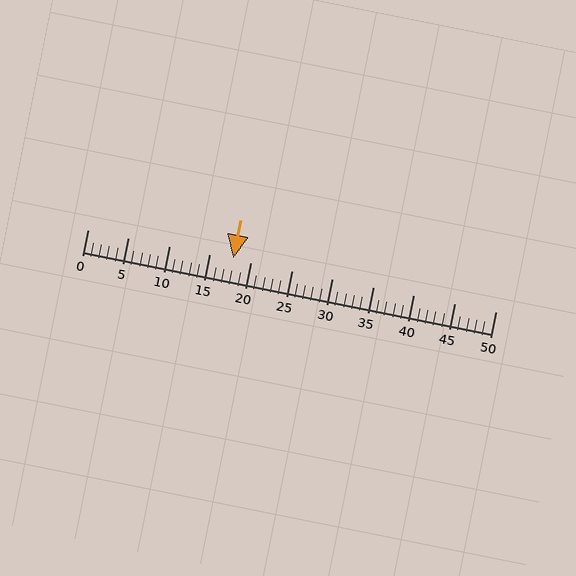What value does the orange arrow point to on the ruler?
The orange arrow points to approximately 18.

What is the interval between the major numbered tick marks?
The major tick marks are spaced 5 units apart.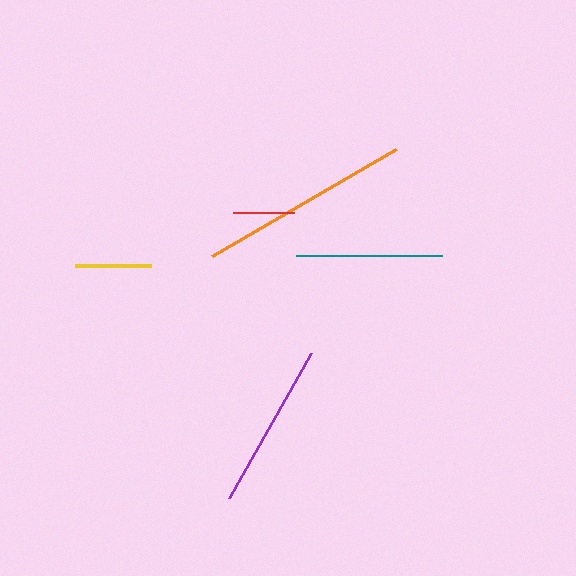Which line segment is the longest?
The orange line is the longest at approximately 213 pixels.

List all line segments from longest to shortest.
From longest to shortest: orange, purple, teal, yellow, red.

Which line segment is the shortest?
The red line is the shortest at approximately 62 pixels.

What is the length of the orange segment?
The orange segment is approximately 213 pixels long.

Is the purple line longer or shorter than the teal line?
The purple line is longer than the teal line.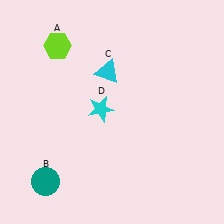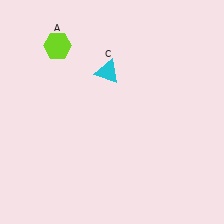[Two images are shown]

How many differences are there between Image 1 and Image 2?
There are 2 differences between the two images.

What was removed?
The teal circle (B), the cyan star (D) were removed in Image 2.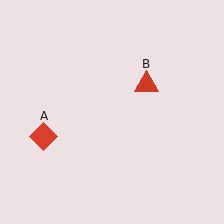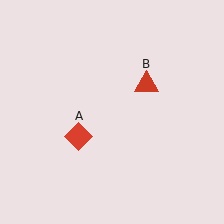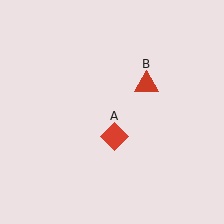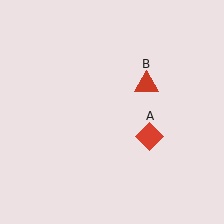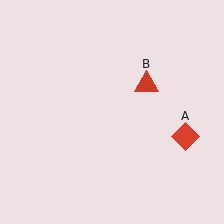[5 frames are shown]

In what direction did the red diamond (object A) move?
The red diamond (object A) moved right.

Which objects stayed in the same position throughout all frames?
Red triangle (object B) remained stationary.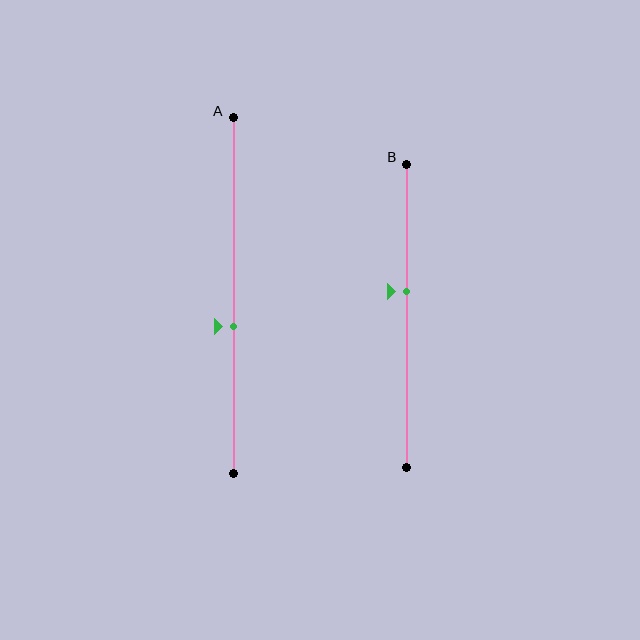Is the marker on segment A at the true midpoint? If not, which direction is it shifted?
No, the marker on segment A is shifted downward by about 9% of the segment length.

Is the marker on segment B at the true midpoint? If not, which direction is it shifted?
No, the marker on segment B is shifted upward by about 8% of the segment length.